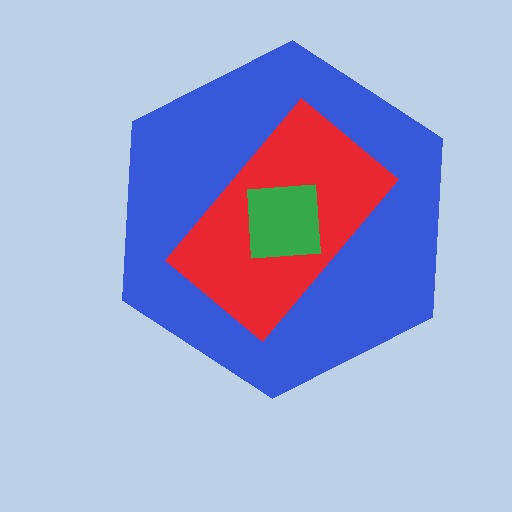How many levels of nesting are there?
3.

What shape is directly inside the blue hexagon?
The red rectangle.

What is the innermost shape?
The green square.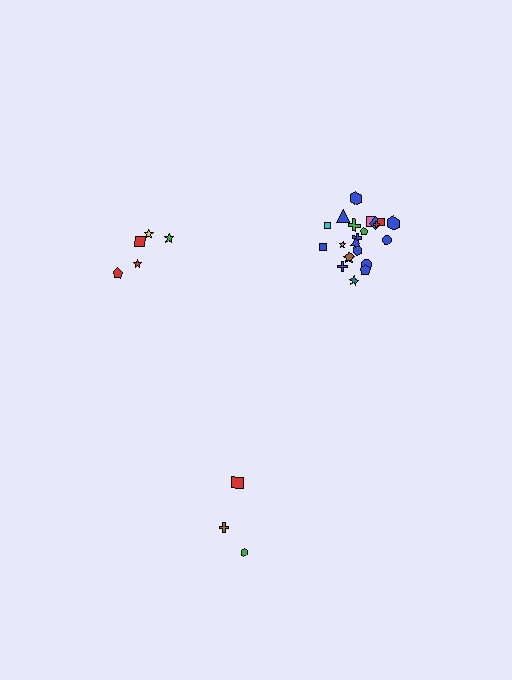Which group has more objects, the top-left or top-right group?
The top-right group.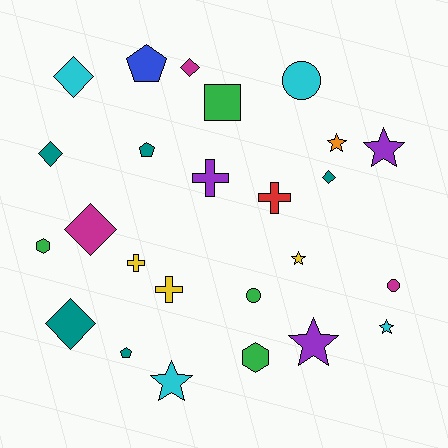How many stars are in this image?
There are 6 stars.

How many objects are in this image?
There are 25 objects.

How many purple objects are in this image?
There are 3 purple objects.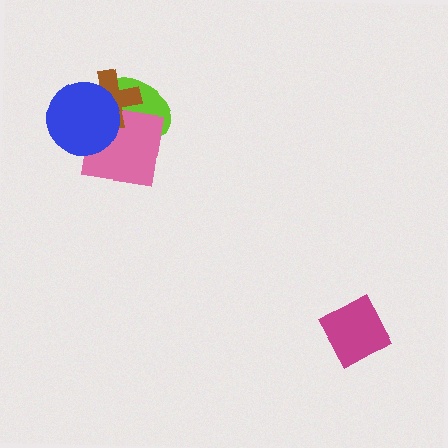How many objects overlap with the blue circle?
3 objects overlap with the blue circle.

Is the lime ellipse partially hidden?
Yes, it is partially covered by another shape.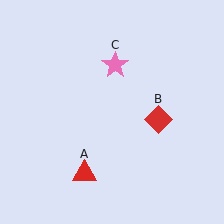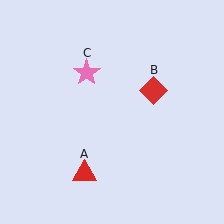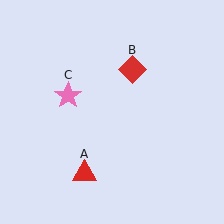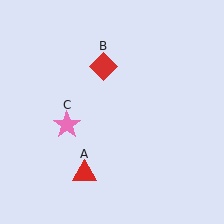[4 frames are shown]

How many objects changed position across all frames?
2 objects changed position: red diamond (object B), pink star (object C).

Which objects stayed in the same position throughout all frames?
Red triangle (object A) remained stationary.